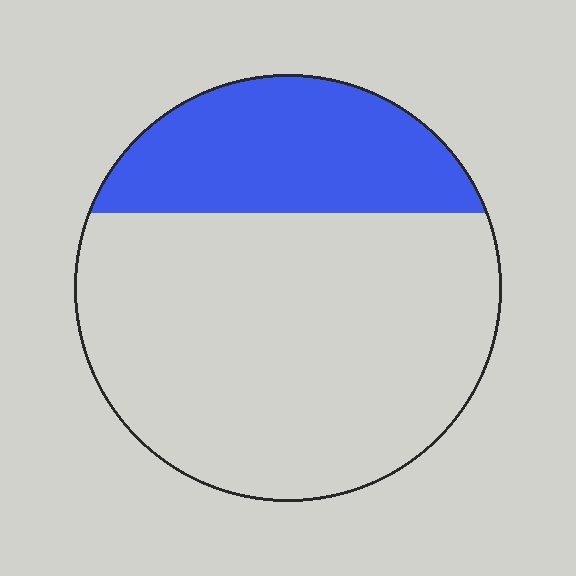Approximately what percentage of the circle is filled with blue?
Approximately 30%.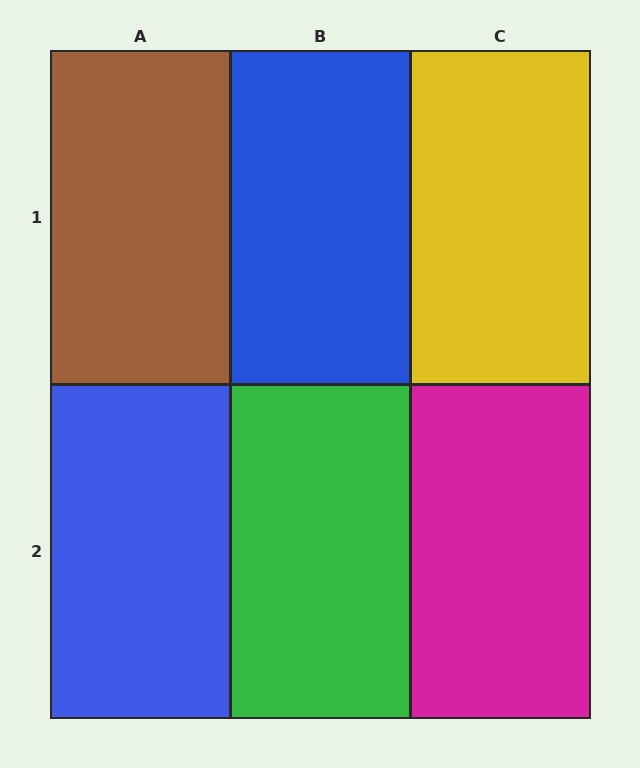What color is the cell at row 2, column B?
Green.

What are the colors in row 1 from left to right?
Brown, blue, yellow.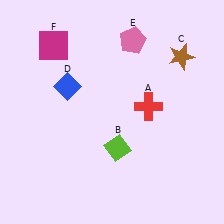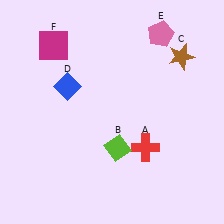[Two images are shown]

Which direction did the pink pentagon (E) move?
The pink pentagon (E) moved right.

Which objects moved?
The objects that moved are: the red cross (A), the pink pentagon (E).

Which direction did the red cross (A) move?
The red cross (A) moved down.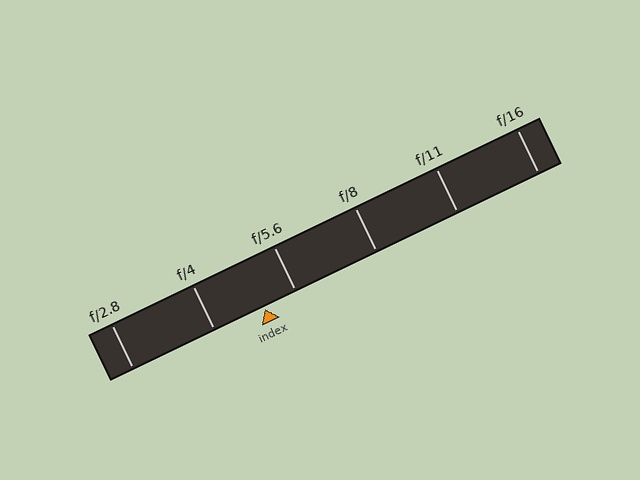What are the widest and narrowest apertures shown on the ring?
The widest aperture shown is f/2.8 and the narrowest is f/16.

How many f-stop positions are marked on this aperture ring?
There are 6 f-stop positions marked.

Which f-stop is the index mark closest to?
The index mark is closest to f/5.6.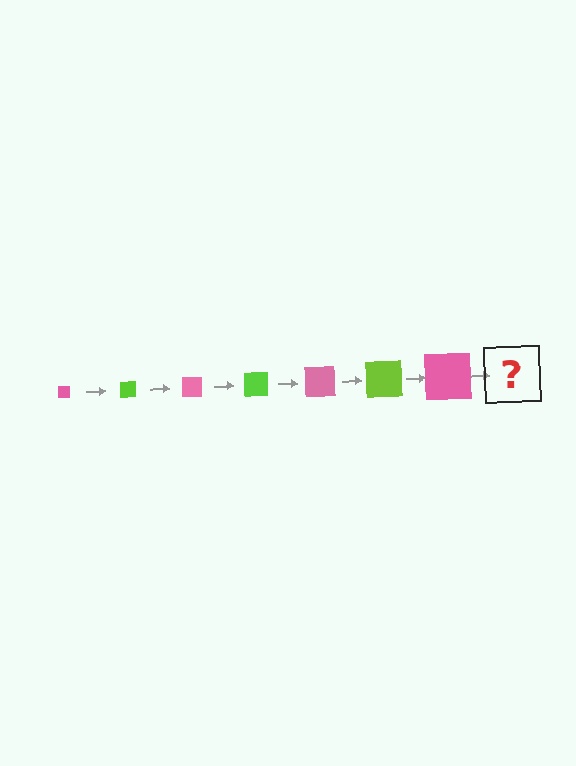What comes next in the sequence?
The next element should be a lime square, larger than the previous one.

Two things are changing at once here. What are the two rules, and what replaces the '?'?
The two rules are that the square grows larger each step and the color cycles through pink and lime. The '?' should be a lime square, larger than the previous one.